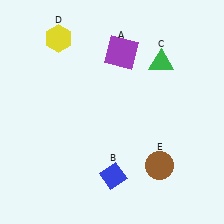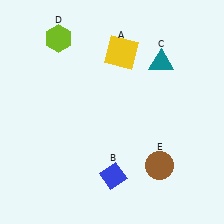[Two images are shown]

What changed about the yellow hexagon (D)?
In Image 1, D is yellow. In Image 2, it changed to lime.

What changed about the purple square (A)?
In Image 1, A is purple. In Image 2, it changed to yellow.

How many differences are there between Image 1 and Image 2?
There are 3 differences between the two images.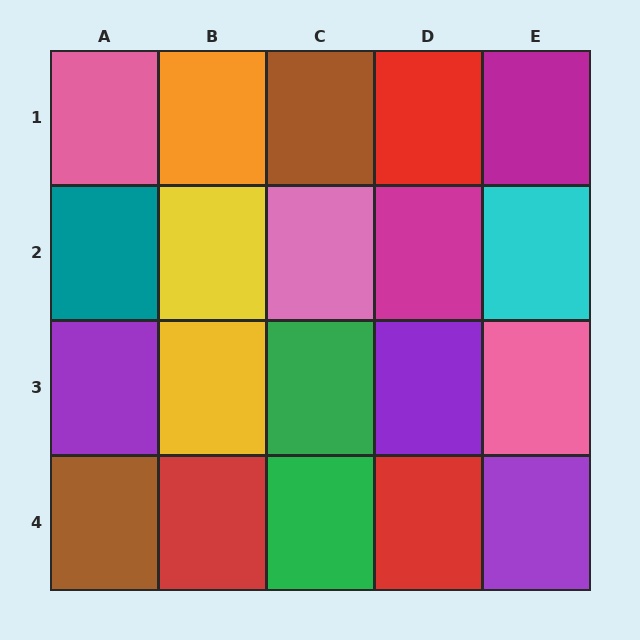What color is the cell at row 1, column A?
Pink.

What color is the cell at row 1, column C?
Brown.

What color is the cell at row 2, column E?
Cyan.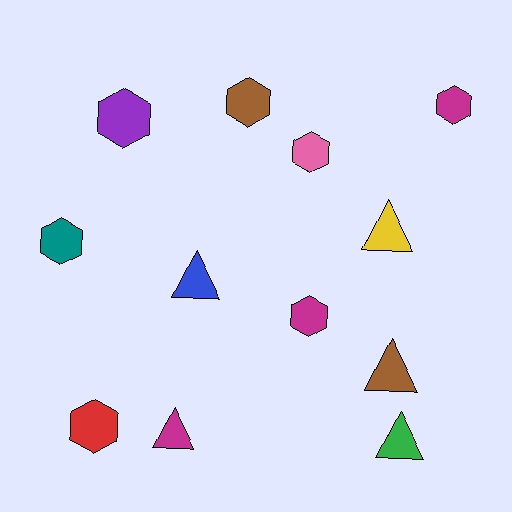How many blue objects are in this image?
There is 1 blue object.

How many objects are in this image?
There are 12 objects.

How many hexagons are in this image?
There are 7 hexagons.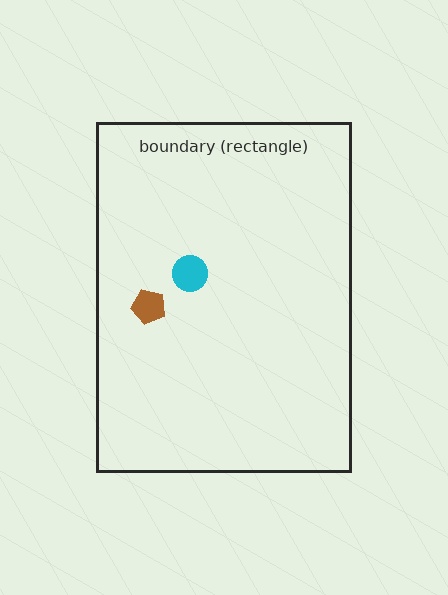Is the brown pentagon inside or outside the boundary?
Inside.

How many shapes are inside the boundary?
2 inside, 0 outside.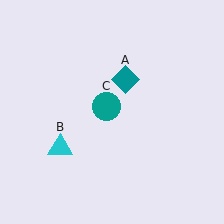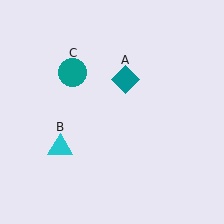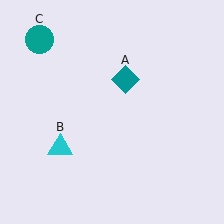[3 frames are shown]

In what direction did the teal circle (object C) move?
The teal circle (object C) moved up and to the left.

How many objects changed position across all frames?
1 object changed position: teal circle (object C).